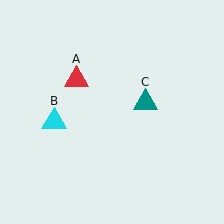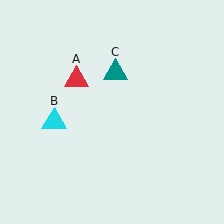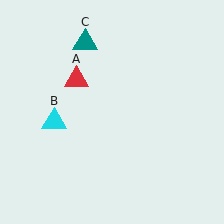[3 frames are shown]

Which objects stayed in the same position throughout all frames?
Red triangle (object A) and cyan triangle (object B) remained stationary.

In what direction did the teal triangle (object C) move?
The teal triangle (object C) moved up and to the left.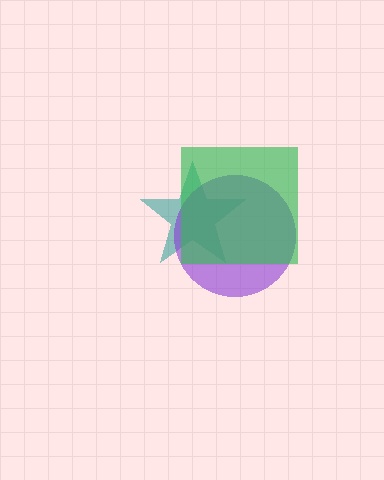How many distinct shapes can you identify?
There are 3 distinct shapes: a teal star, a purple circle, a green square.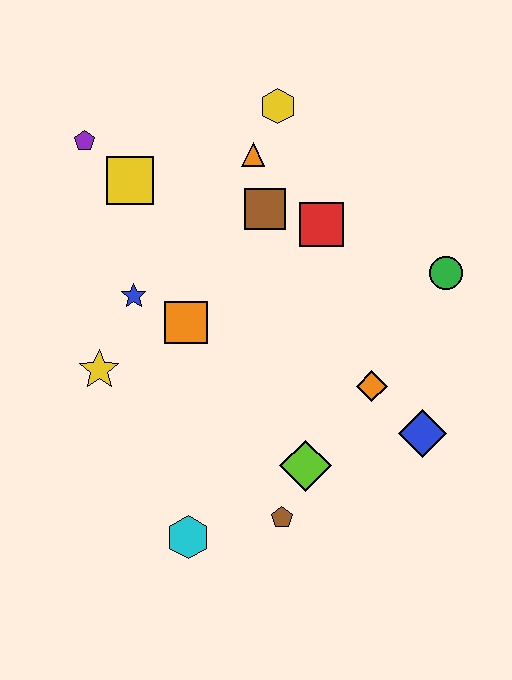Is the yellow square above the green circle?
Yes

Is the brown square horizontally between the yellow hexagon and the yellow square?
Yes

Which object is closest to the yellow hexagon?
The orange triangle is closest to the yellow hexagon.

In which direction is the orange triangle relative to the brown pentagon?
The orange triangle is above the brown pentagon.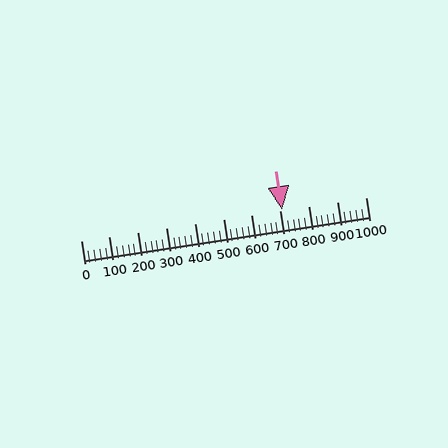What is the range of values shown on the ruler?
The ruler shows values from 0 to 1000.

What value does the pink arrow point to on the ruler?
The pink arrow points to approximately 707.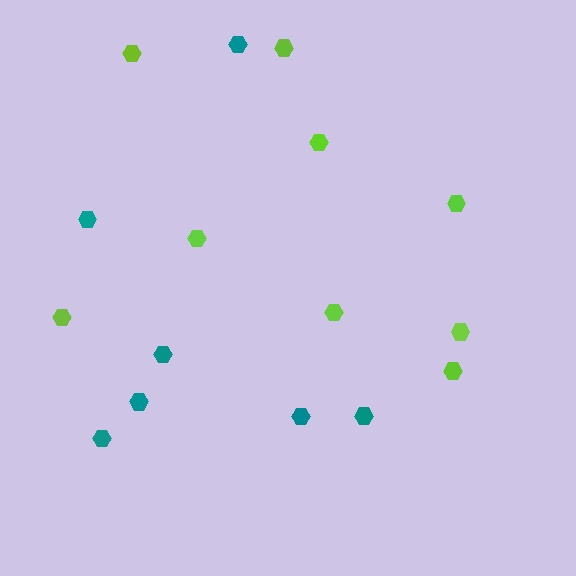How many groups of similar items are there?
There are 2 groups: one group of lime hexagons (9) and one group of teal hexagons (7).